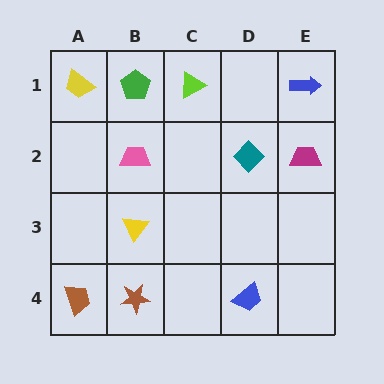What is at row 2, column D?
A teal diamond.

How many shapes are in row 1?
4 shapes.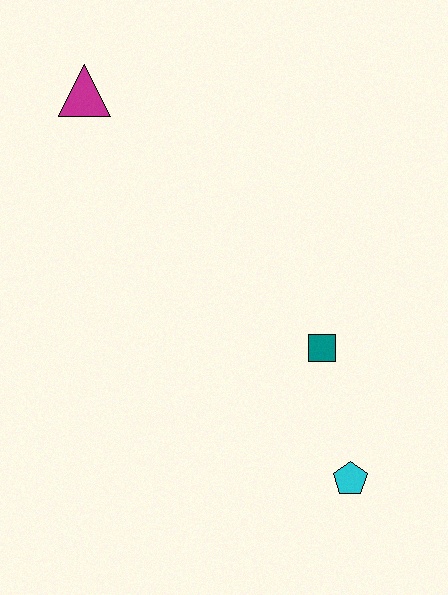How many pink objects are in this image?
There are no pink objects.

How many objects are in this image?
There are 3 objects.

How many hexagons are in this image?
There are no hexagons.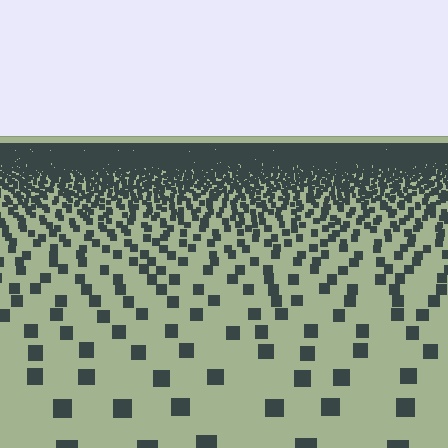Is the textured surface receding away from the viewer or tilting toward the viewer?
The surface is receding away from the viewer. Texture elements get smaller and denser toward the top.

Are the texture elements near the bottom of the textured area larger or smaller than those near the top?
Larger. Near the bottom, elements are closer to the viewer and appear at a bigger on-screen size.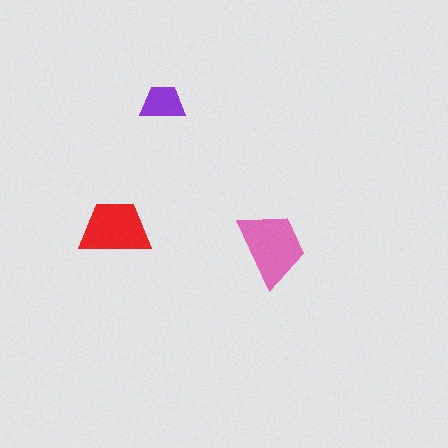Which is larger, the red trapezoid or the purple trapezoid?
The red one.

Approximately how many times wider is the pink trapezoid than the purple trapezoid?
About 1.5 times wider.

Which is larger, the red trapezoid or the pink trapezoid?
The pink one.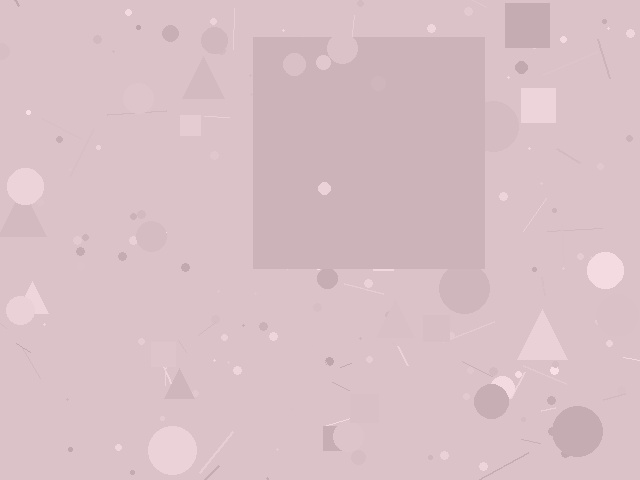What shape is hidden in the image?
A square is hidden in the image.